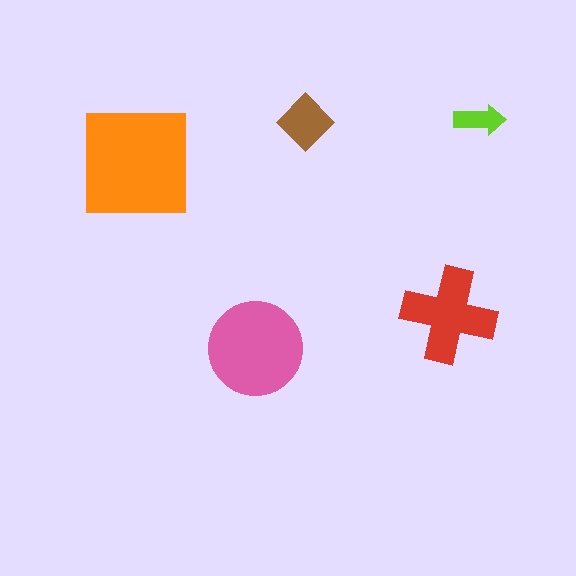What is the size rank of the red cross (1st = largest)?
3rd.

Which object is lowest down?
The pink circle is bottommost.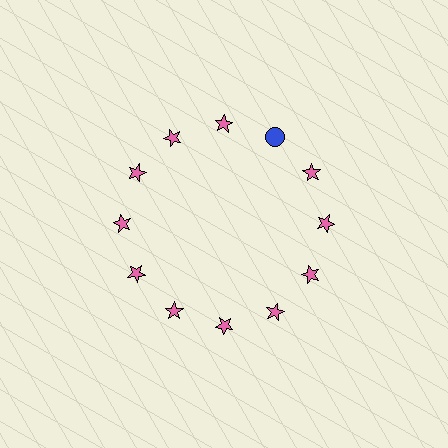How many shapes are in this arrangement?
There are 12 shapes arranged in a ring pattern.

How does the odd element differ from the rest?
It differs in both color (blue instead of pink) and shape (circle instead of star).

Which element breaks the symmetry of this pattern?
The blue circle at roughly the 1 o'clock position breaks the symmetry. All other shapes are pink stars.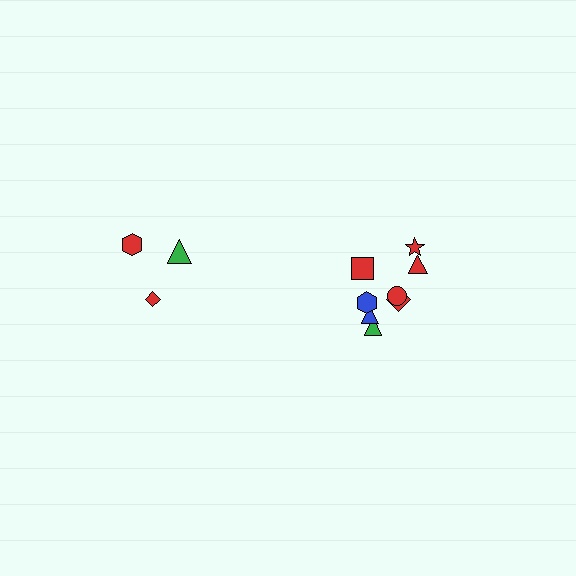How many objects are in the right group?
There are 8 objects.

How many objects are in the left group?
There are 3 objects.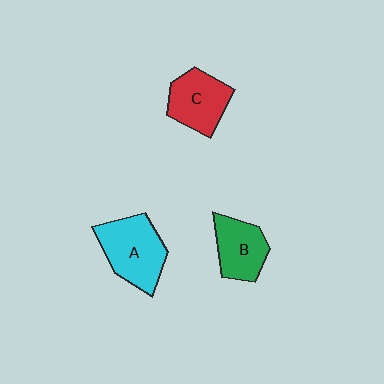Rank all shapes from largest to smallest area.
From largest to smallest: A (cyan), C (red), B (green).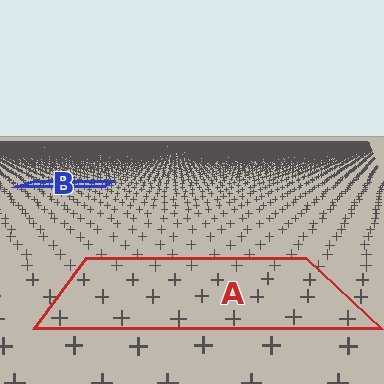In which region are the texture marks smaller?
The texture marks are smaller in region B, because it is farther away.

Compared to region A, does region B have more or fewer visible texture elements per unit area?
Region B has more texture elements per unit area — they are packed more densely because it is farther away.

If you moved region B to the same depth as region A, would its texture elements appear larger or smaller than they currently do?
They would appear larger. At a closer depth, the same texture elements are projected at a bigger on-screen size.